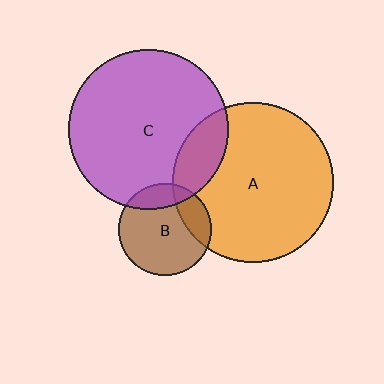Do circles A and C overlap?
Yes.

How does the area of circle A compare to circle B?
Approximately 3.0 times.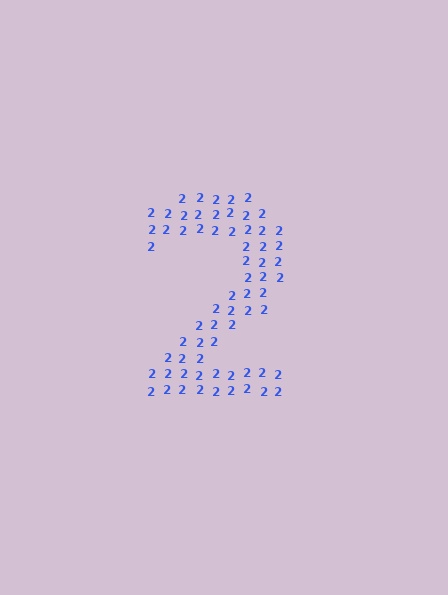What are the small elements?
The small elements are digit 2's.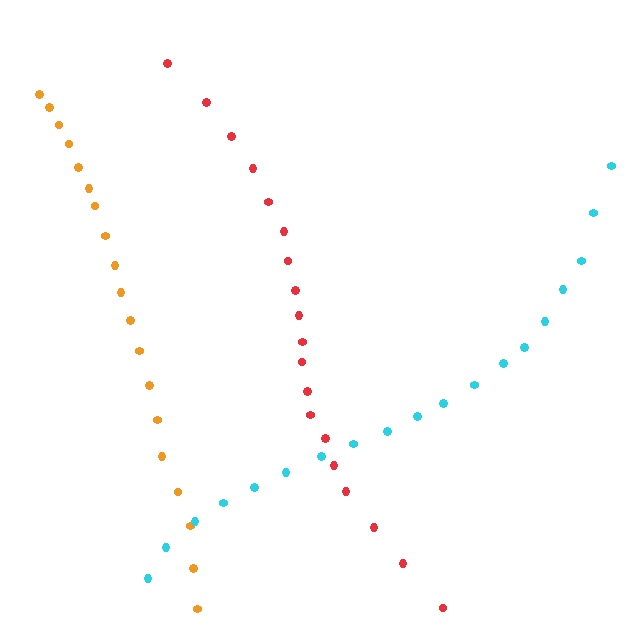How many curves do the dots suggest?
There are 3 distinct paths.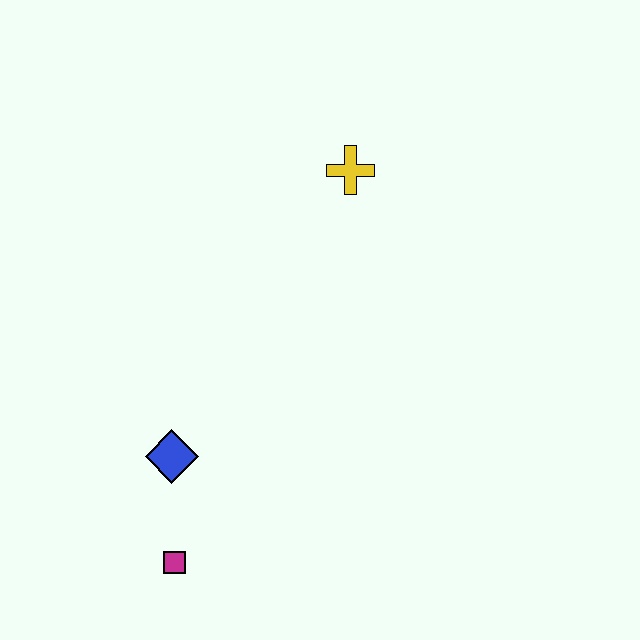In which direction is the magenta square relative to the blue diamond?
The magenta square is below the blue diamond.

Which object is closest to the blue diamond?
The magenta square is closest to the blue diamond.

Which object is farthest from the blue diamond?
The yellow cross is farthest from the blue diamond.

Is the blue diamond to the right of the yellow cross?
No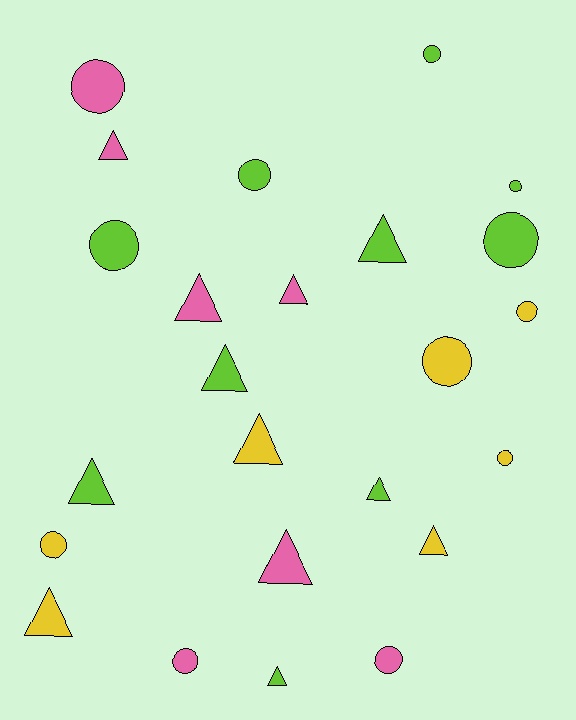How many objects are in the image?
There are 24 objects.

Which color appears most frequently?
Lime, with 10 objects.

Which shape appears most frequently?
Circle, with 12 objects.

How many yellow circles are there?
There are 4 yellow circles.